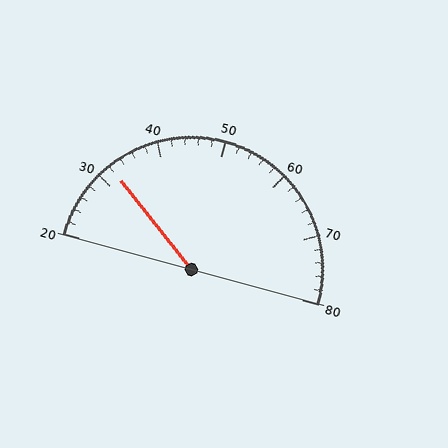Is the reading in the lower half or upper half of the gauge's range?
The reading is in the lower half of the range (20 to 80).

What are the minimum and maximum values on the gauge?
The gauge ranges from 20 to 80.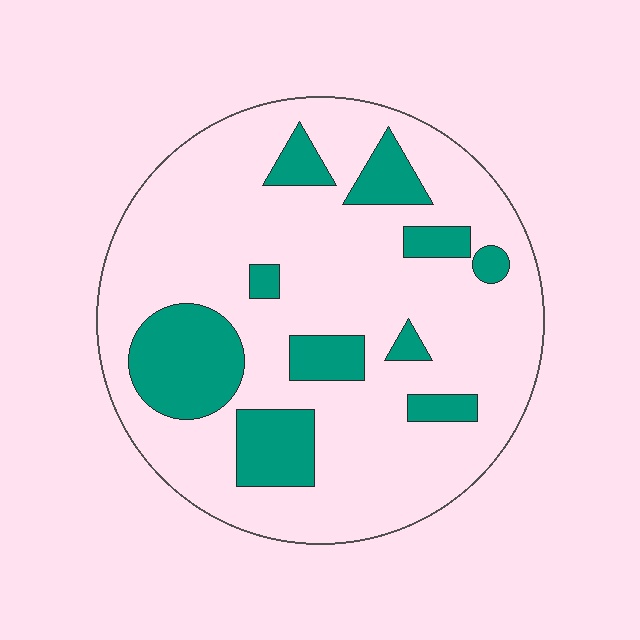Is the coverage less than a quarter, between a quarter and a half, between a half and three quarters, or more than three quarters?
Less than a quarter.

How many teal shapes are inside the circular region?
10.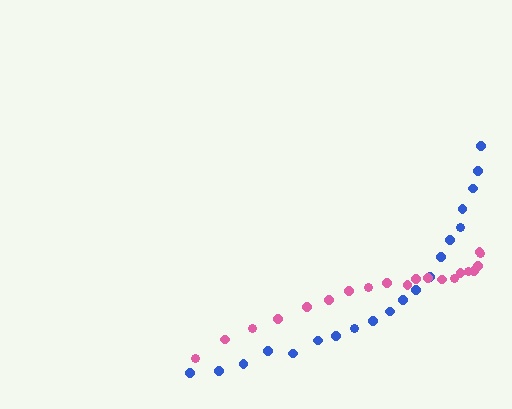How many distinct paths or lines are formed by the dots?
There are 2 distinct paths.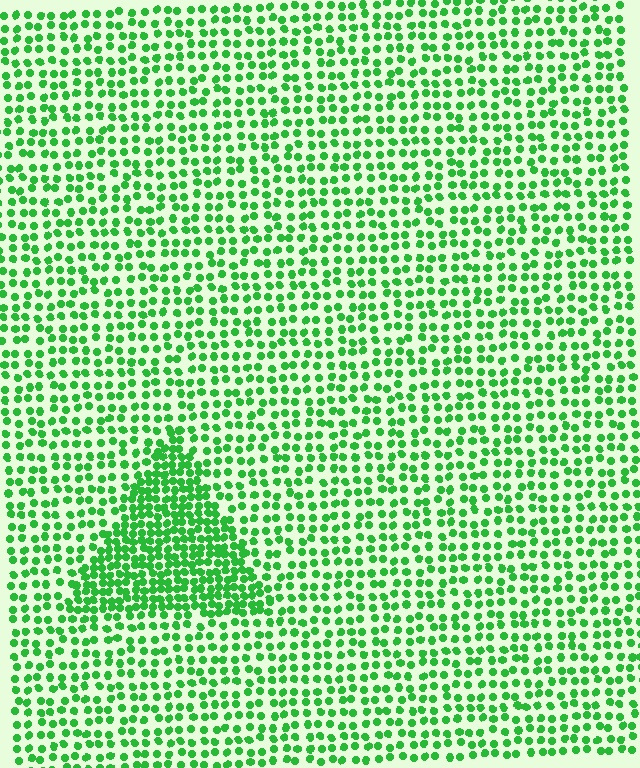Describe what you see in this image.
The image contains small green elements arranged at two different densities. A triangle-shaped region is visible where the elements are more densely packed than the surrounding area.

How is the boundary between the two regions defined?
The boundary is defined by a change in element density (approximately 2.0x ratio). All elements are the same color, size, and shape.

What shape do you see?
I see a triangle.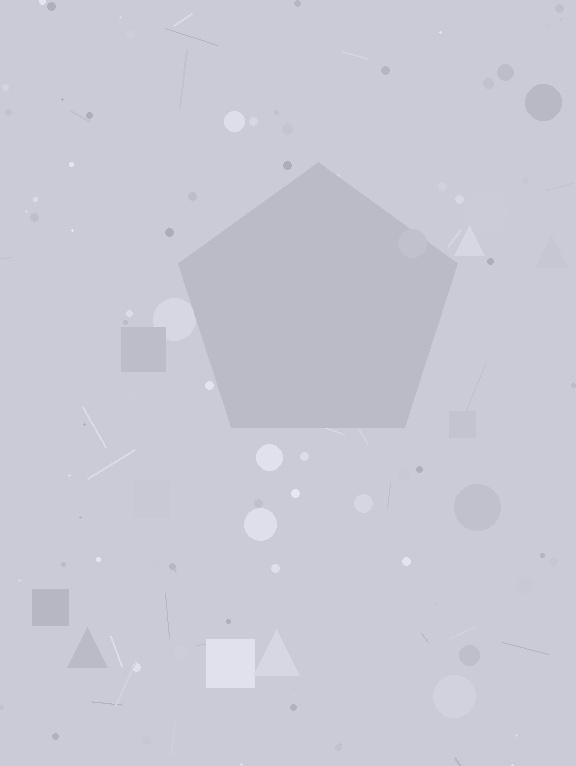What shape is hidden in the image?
A pentagon is hidden in the image.